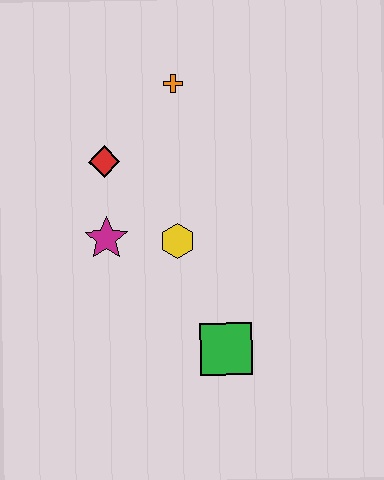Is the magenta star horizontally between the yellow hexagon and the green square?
No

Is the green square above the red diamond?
No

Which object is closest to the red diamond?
The magenta star is closest to the red diamond.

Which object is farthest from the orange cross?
The green square is farthest from the orange cross.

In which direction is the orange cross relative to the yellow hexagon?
The orange cross is above the yellow hexagon.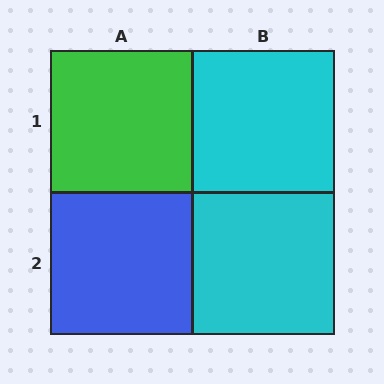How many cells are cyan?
2 cells are cyan.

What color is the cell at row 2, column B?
Cyan.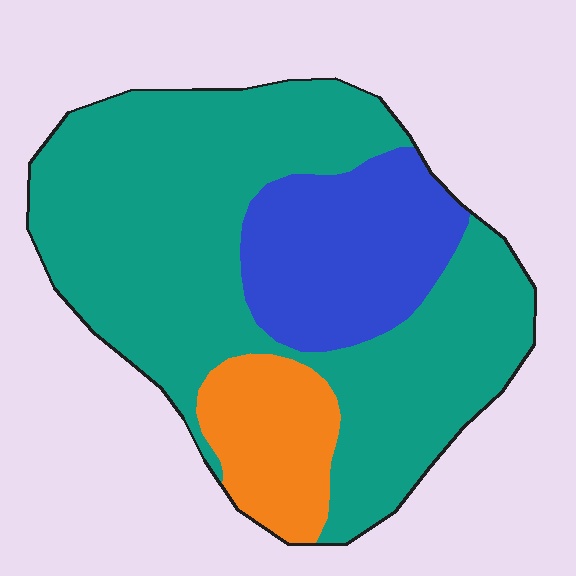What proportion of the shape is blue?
Blue covers about 20% of the shape.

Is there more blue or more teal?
Teal.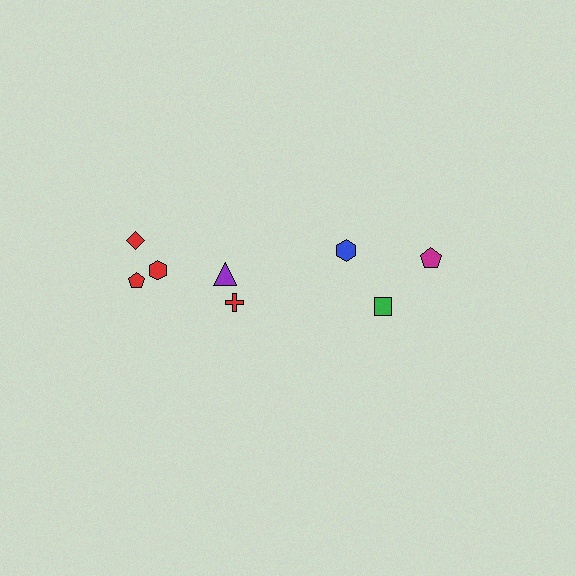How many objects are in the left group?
There are 5 objects.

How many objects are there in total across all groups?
There are 8 objects.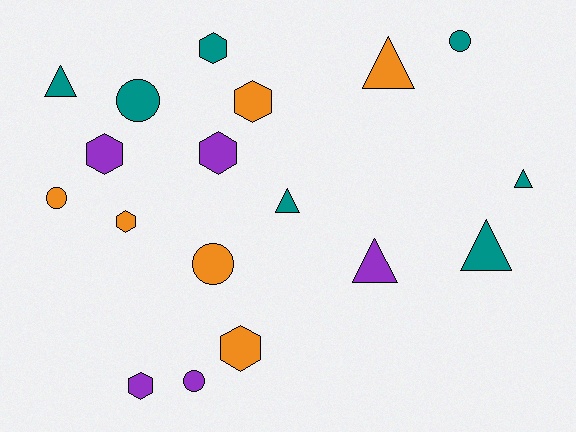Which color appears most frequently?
Teal, with 7 objects.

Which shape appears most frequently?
Hexagon, with 7 objects.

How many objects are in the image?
There are 18 objects.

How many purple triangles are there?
There is 1 purple triangle.